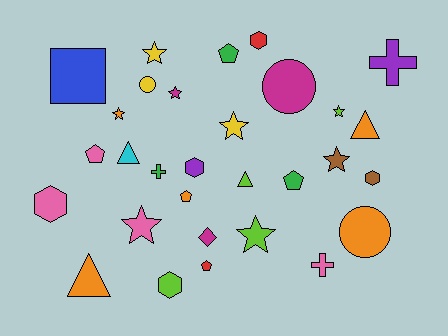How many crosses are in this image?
There are 3 crosses.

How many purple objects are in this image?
There are 2 purple objects.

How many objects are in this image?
There are 30 objects.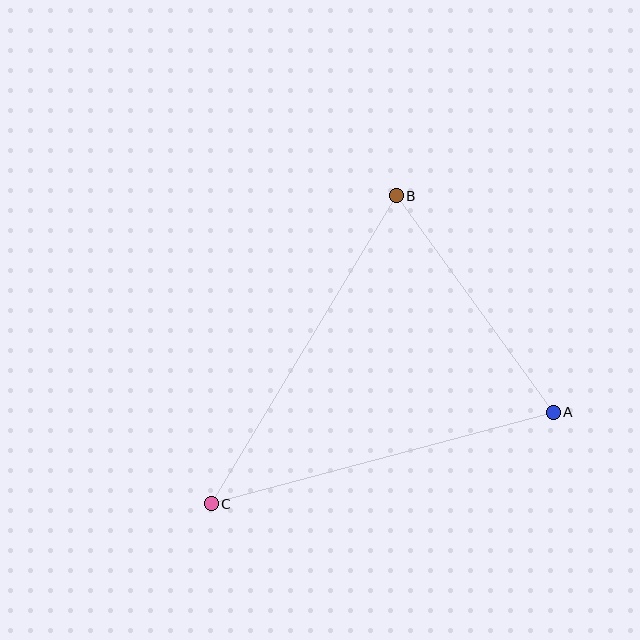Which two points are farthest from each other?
Points B and C are farthest from each other.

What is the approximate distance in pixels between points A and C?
The distance between A and C is approximately 354 pixels.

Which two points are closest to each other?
Points A and B are closest to each other.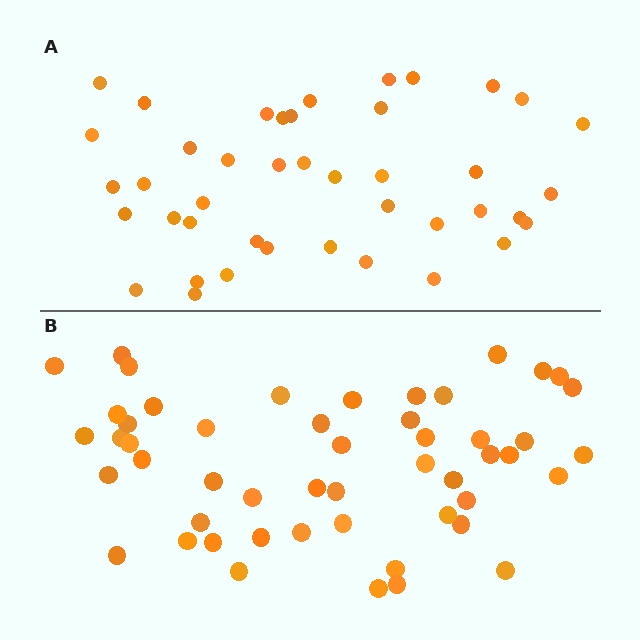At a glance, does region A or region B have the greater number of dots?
Region B (the bottom region) has more dots.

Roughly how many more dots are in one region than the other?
Region B has roughly 8 or so more dots than region A.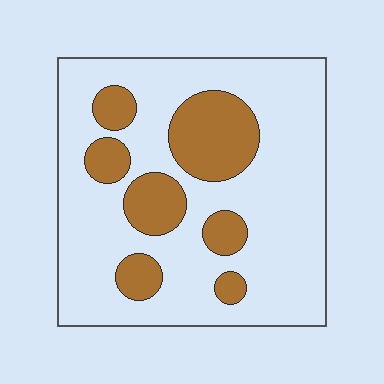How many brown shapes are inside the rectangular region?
7.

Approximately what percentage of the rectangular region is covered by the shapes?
Approximately 25%.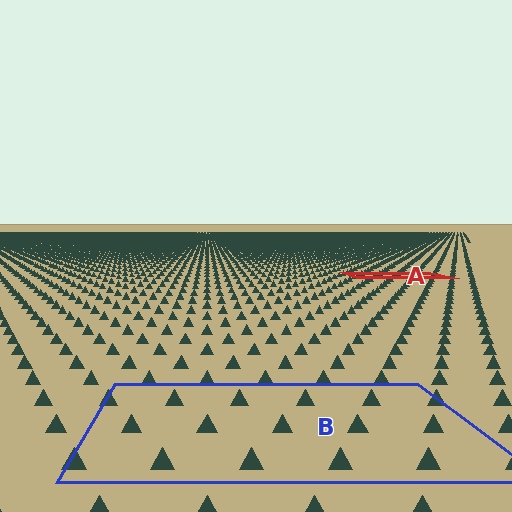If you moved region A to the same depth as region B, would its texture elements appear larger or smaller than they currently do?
They would appear larger. At a closer depth, the same texture elements are projected at a bigger on-screen size.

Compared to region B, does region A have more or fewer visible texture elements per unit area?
Region A has more texture elements per unit area — they are packed more densely because it is farther away.